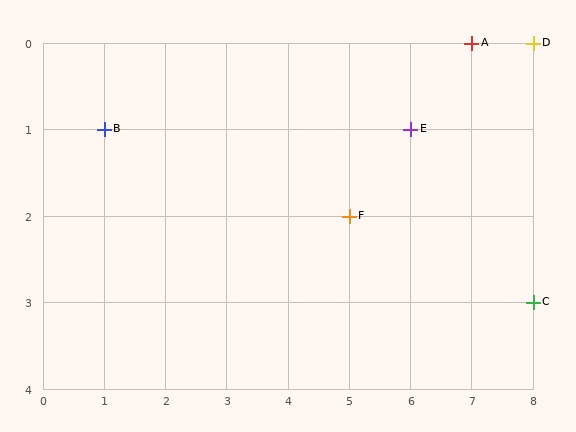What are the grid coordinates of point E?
Point E is at grid coordinates (6, 1).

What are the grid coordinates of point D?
Point D is at grid coordinates (8, 0).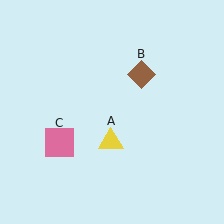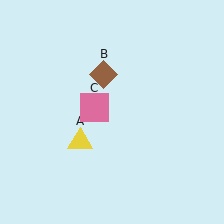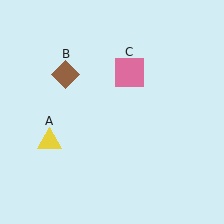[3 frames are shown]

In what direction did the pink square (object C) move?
The pink square (object C) moved up and to the right.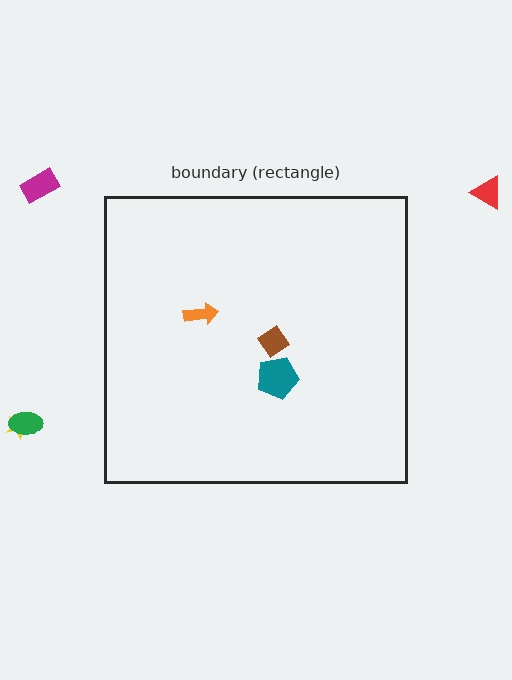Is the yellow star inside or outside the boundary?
Outside.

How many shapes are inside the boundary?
3 inside, 4 outside.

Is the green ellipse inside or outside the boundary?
Outside.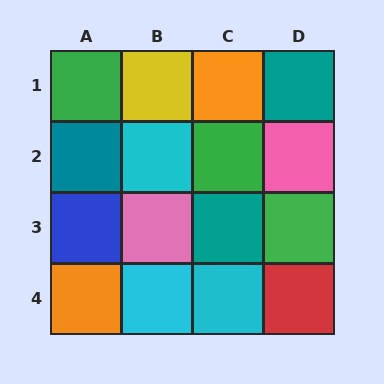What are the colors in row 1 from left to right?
Green, yellow, orange, teal.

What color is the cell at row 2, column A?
Teal.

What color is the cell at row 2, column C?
Green.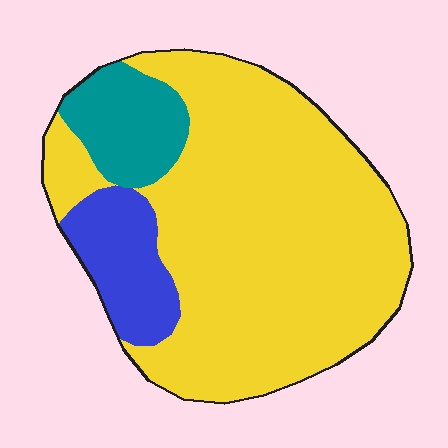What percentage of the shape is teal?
Teal covers about 10% of the shape.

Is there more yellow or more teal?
Yellow.